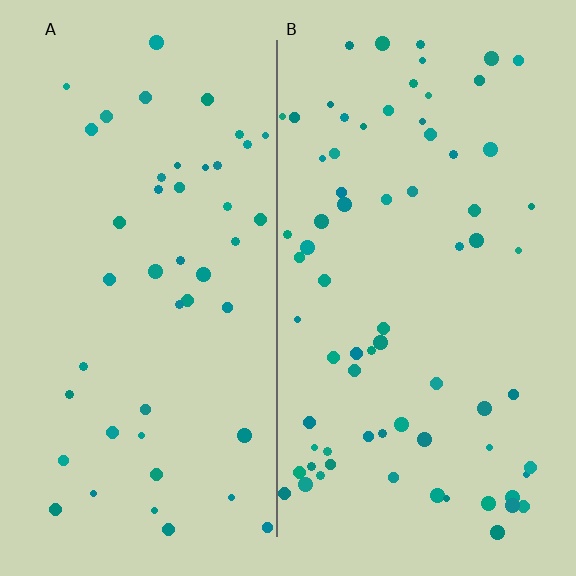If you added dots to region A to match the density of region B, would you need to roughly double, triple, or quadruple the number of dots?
Approximately double.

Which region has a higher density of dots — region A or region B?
B (the right).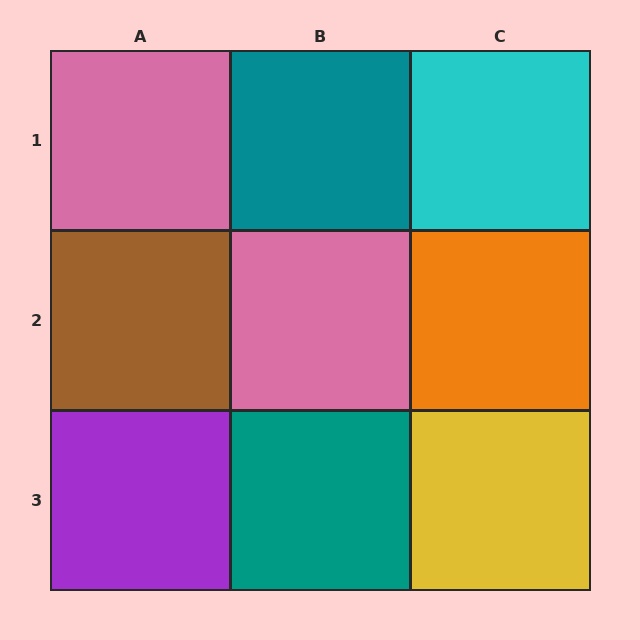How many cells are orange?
1 cell is orange.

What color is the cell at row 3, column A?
Purple.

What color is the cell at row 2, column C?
Orange.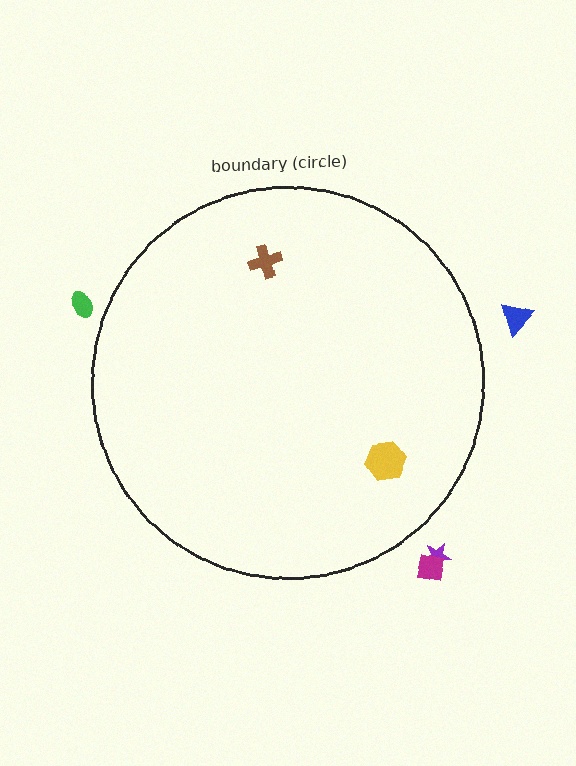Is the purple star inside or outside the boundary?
Outside.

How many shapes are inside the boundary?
2 inside, 4 outside.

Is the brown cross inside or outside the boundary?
Inside.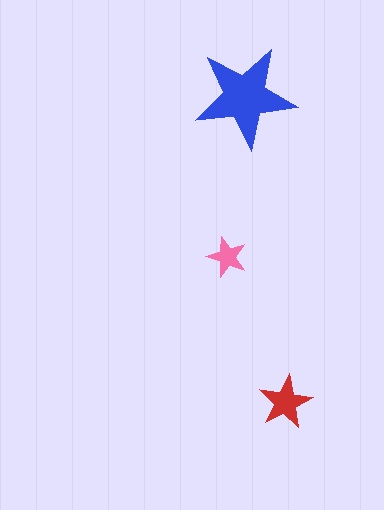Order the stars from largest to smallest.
the blue one, the red one, the pink one.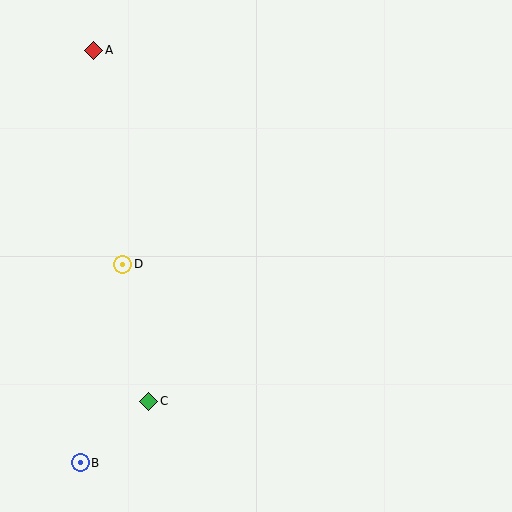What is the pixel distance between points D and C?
The distance between D and C is 139 pixels.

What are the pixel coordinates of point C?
Point C is at (149, 401).